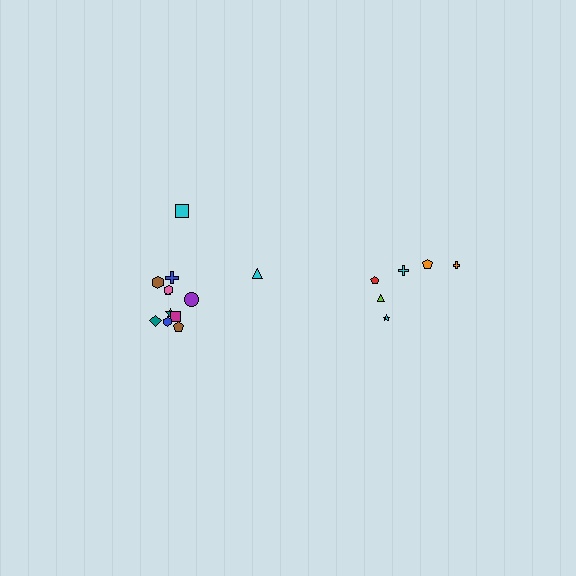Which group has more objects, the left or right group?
The left group.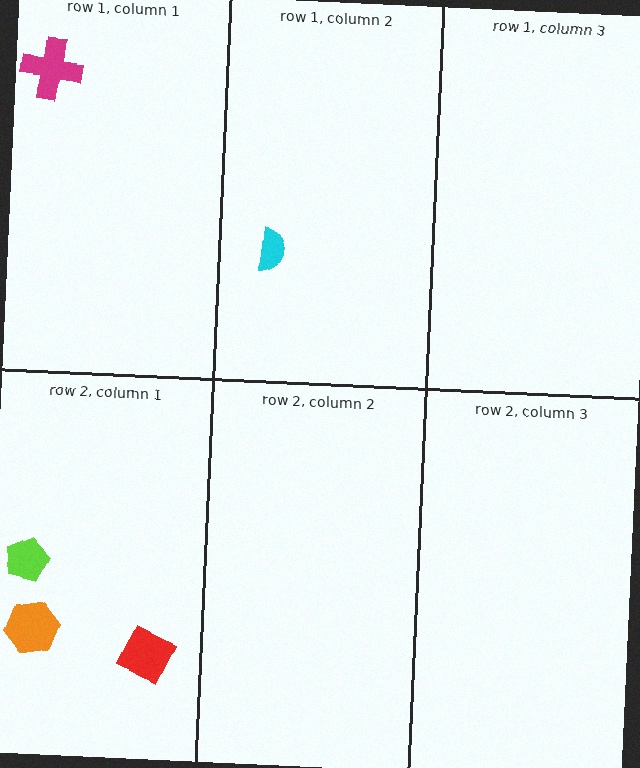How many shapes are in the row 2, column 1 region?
3.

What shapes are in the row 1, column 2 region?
The cyan semicircle.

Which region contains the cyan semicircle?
The row 1, column 2 region.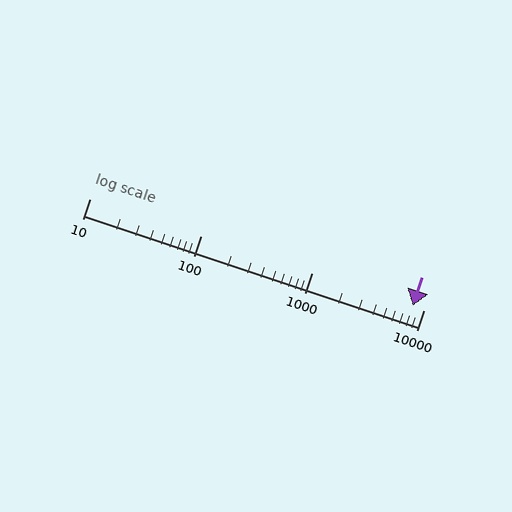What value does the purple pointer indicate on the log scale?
The pointer indicates approximately 8000.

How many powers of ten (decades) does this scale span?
The scale spans 3 decades, from 10 to 10000.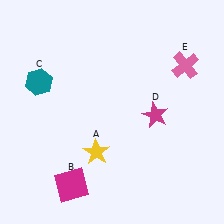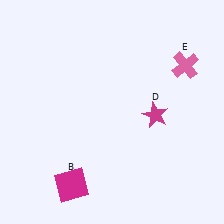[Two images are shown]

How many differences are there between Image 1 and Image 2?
There are 2 differences between the two images.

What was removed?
The teal hexagon (C), the yellow star (A) were removed in Image 2.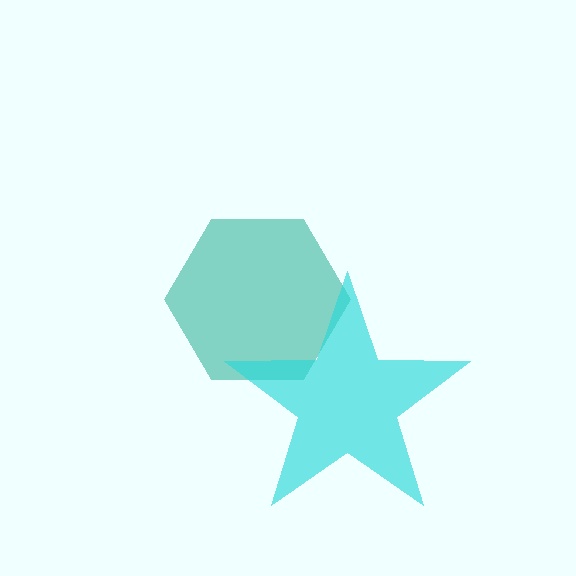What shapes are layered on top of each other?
The layered shapes are: a teal hexagon, a cyan star.